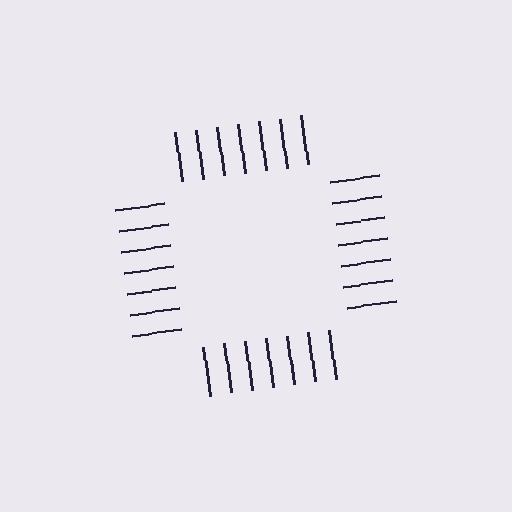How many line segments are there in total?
28 — 7 along each of the 4 edges.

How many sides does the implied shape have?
4 sides — the line-ends trace a square.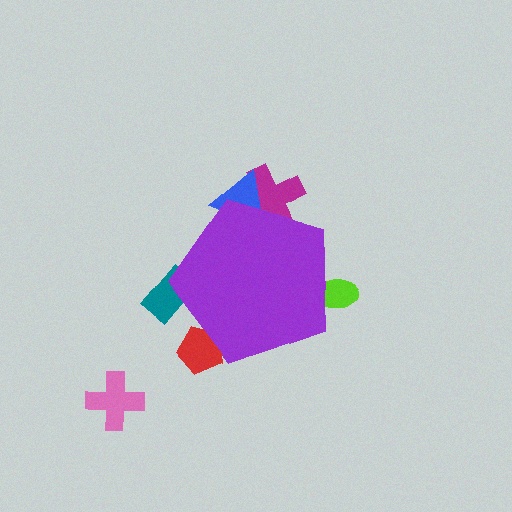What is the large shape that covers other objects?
A purple pentagon.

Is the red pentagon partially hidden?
Yes, the red pentagon is partially hidden behind the purple pentagon.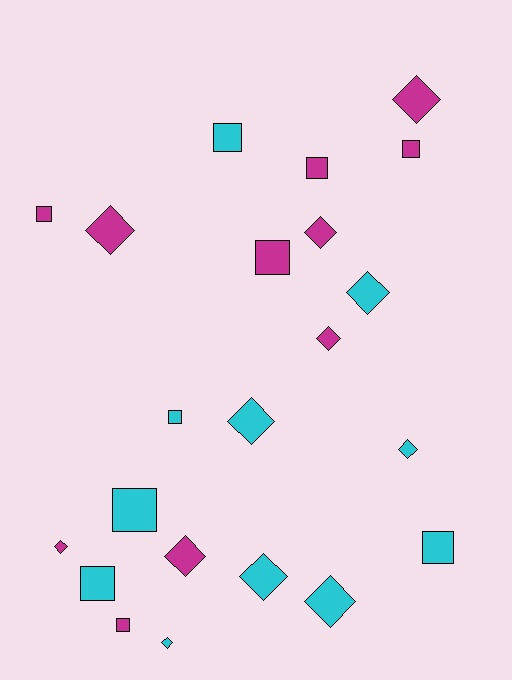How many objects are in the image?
There are 22 objects.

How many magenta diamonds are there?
There are 6 magenta diamonds.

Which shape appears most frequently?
Diamond, with 12 objects.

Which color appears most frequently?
Magenta, with 11 objects.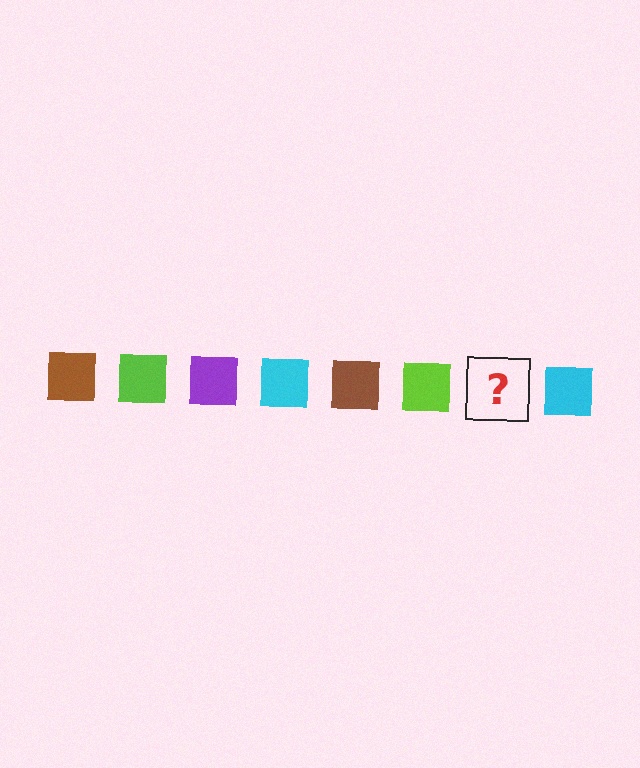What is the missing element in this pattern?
The missing element is a purple square.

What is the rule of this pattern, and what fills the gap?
The rule is that the pattern cycles through brown, lime, purple, cyan squares. The gap should be filled with a purple square.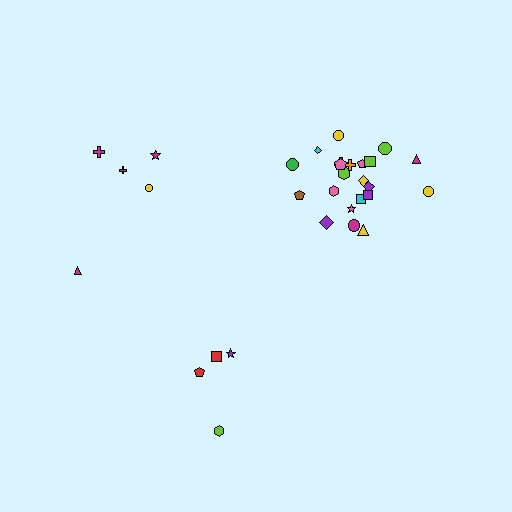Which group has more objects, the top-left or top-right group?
The top-right group.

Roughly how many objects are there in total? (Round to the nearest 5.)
Roughly 30 objects in total.